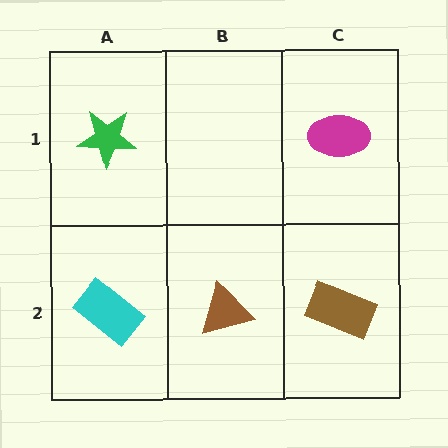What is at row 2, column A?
A cyan rectangle.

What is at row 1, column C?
A magenta ellipse.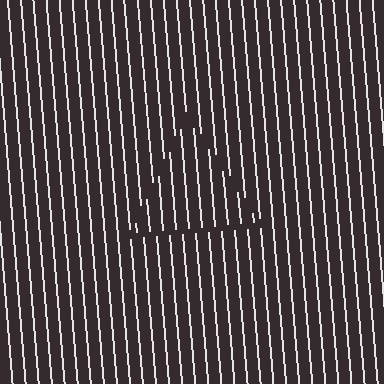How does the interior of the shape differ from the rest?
The interior of the shape contains the same grating, shifted by half a period — the contour is defined by the phase discontinuity where line-ends from the inner and outer gratings abut.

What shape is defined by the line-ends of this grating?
An illusory triangle. The interior of the shape contains the same grating, shifted by half a period — the contour is defined by the phase discontinuity where line-ends from the inner and outer gratings abut.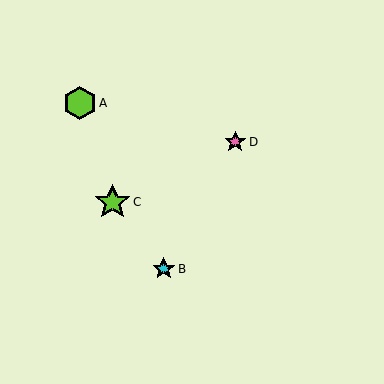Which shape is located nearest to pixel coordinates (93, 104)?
The lime hexagon (labeled A) at (80, 103) is nearest to that location.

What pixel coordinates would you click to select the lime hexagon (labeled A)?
Click at (80, 103) to select the lime hexagon A.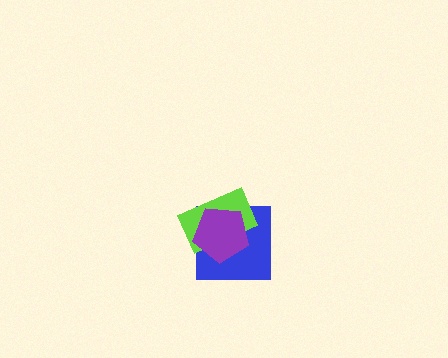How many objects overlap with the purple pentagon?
2 objects overlap with the purple pentagon.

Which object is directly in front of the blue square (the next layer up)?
The lime rectangle is directly in front of the blue square.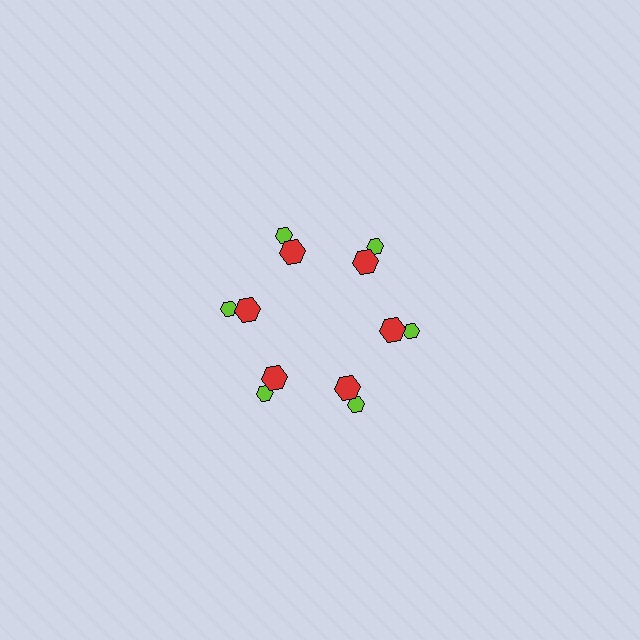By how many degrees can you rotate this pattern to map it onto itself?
The pattern maps onto itself every 60 degrees of rotation.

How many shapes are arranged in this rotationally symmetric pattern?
There are 12 shapes, arranged in 6 groups of 2.